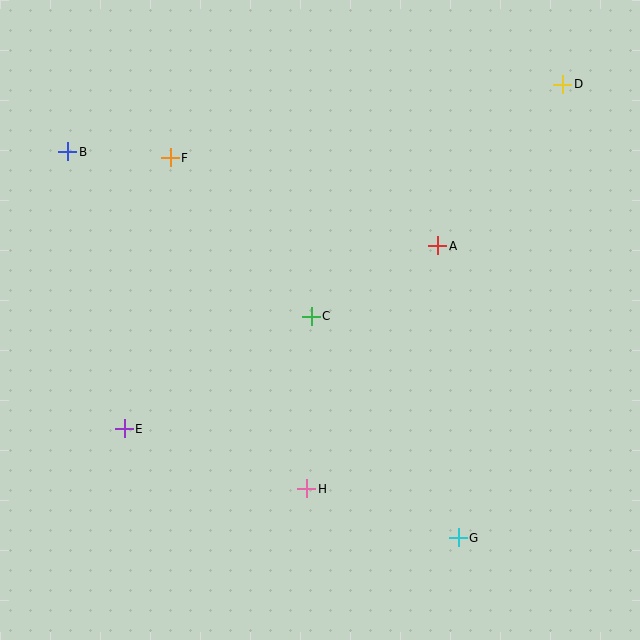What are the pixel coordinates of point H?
Point H is at (307, 489).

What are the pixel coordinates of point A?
Point A is at (438, 246).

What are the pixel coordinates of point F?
Point F is at (170, 158).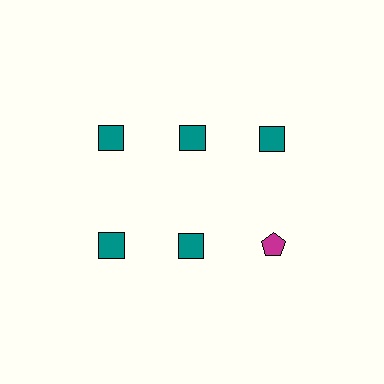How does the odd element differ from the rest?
It differs in both color (magenta instead of teal) and shape (pentagon instead of square).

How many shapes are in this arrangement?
There are 6 shapes arranged in a grid pattern.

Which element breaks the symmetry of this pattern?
The magenta pentagon in the second row, center column breaks the symmetry. All other shapes are teal squares.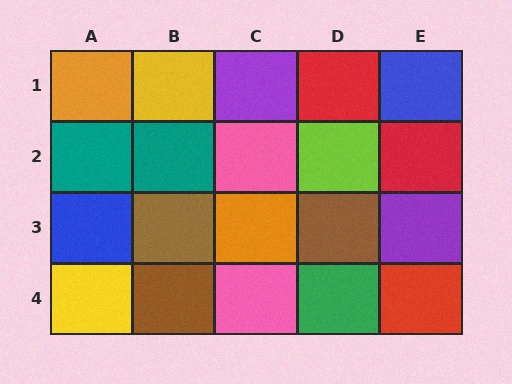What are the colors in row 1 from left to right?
Orange, yellow, purple, red, blue.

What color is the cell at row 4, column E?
Red.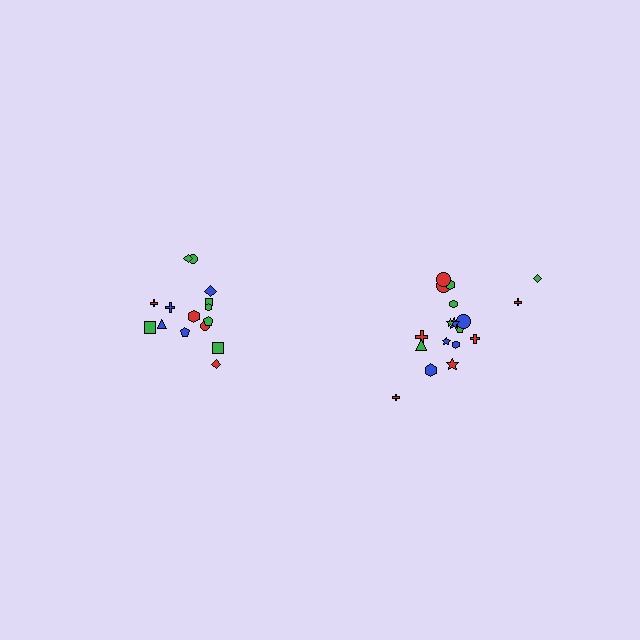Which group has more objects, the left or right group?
The right group.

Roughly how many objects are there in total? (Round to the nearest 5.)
Roughly 35 objects in total.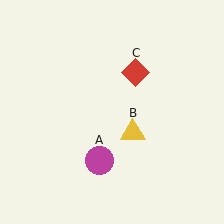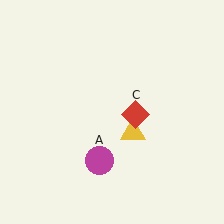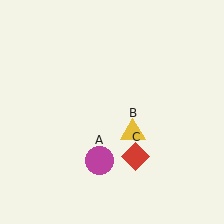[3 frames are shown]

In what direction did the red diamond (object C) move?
The red diamond (object C) moved down.